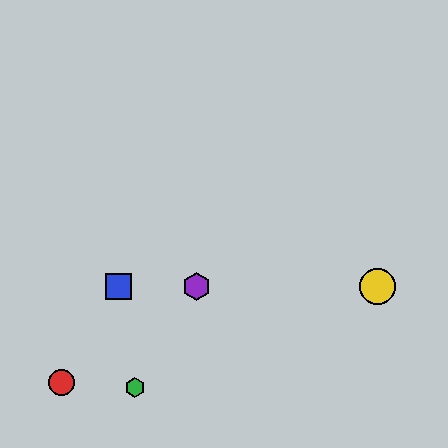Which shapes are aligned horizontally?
The blue square, the yellow circle, the purple hexagon are aligned horizontally.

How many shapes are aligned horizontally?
3 shapes (the blue square, the yellow circle, the purple hexagon) are aligned horizontally.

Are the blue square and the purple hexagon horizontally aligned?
Yes, both are at y≈287.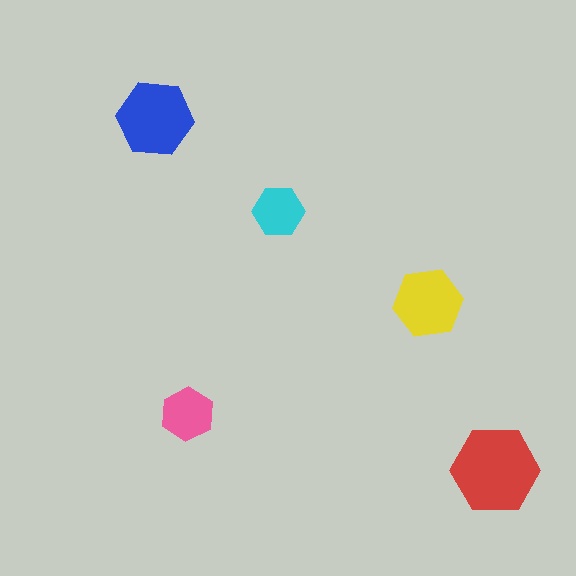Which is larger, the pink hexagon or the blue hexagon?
The blue one.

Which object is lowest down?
The red hexagon is bottommost.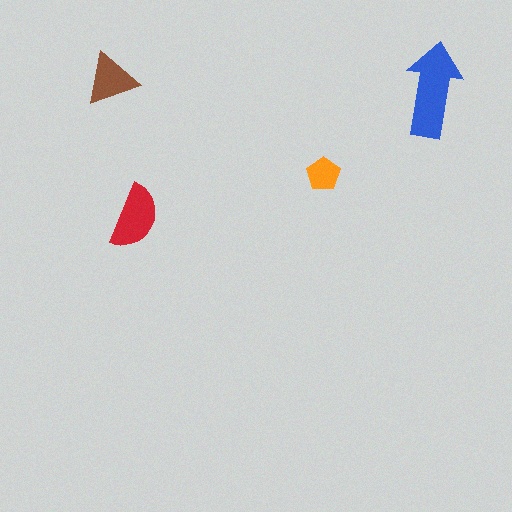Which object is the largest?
The blue arrow.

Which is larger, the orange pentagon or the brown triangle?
The brown triangle.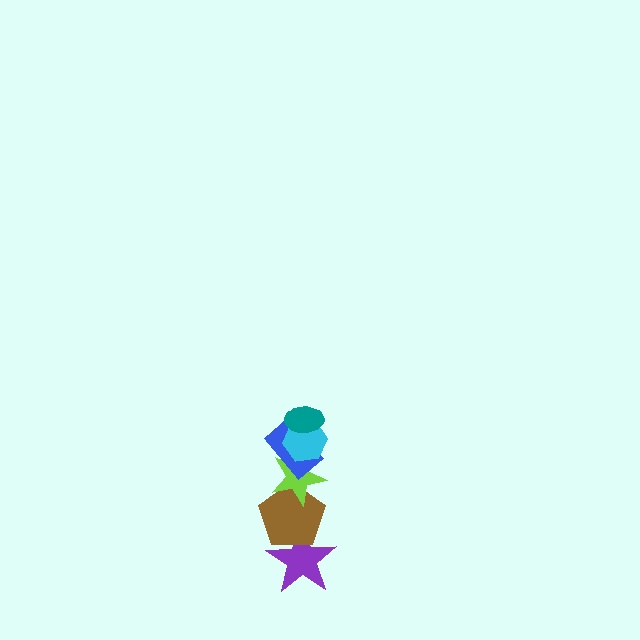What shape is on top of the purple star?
The brown pentagon is on top of the purple star.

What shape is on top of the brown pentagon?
The lime star is on top of the brown pentagon.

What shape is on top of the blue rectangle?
The cyan hexagon is on top of the blue rectangle.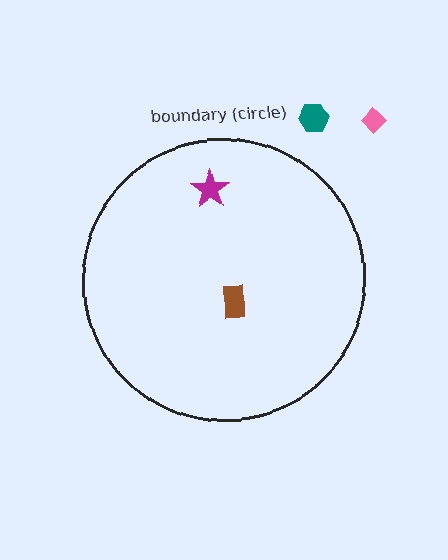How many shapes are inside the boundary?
2 inside, 2 outside.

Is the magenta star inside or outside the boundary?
Inside.